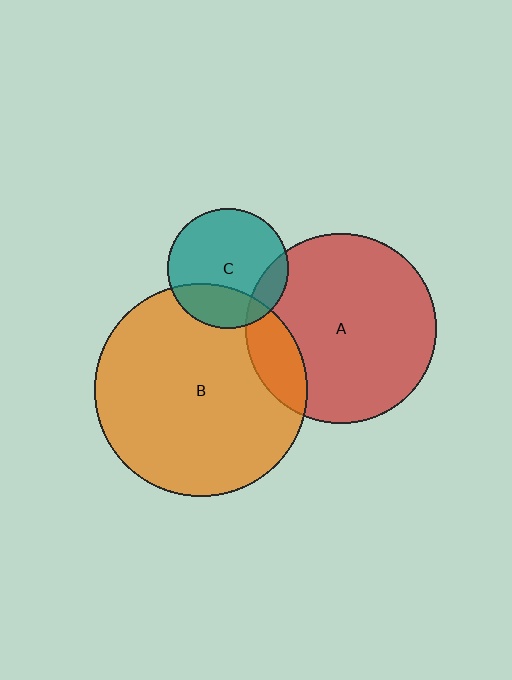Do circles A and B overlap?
Yes.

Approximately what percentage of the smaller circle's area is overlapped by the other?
Approximately 15%.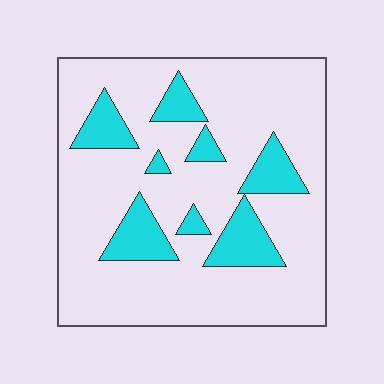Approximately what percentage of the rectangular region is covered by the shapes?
Approximately 20%.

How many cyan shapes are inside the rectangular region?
8.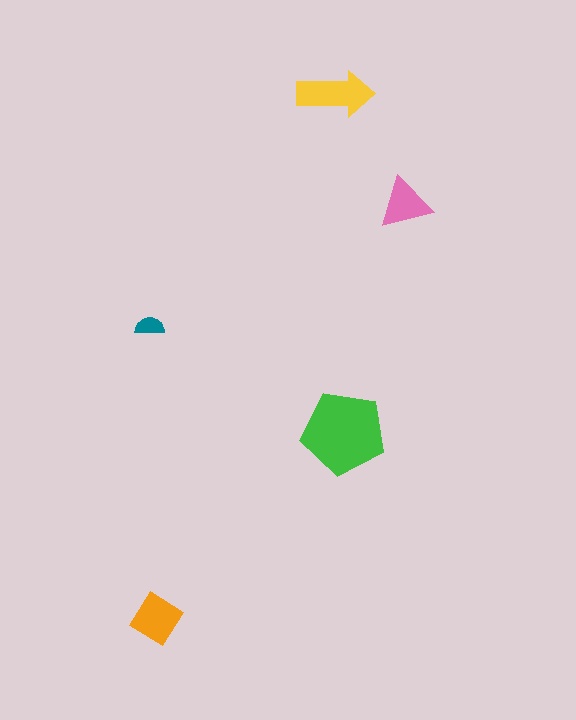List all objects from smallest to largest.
The teal semicircle, the pink triangle, the orange diamond, the yellow arrow, the green pentagon.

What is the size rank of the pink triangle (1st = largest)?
4th.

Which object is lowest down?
The orange diamond is bottommost.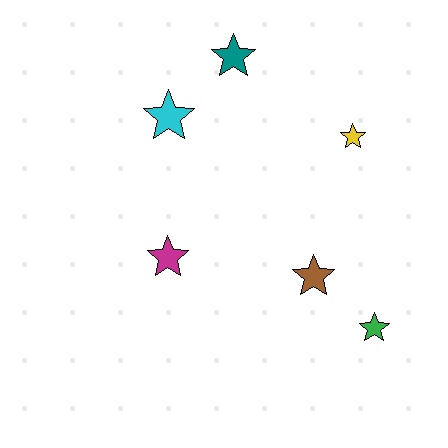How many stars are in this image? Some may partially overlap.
There are 6 stars.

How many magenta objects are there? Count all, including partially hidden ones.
There is 1 magenta object.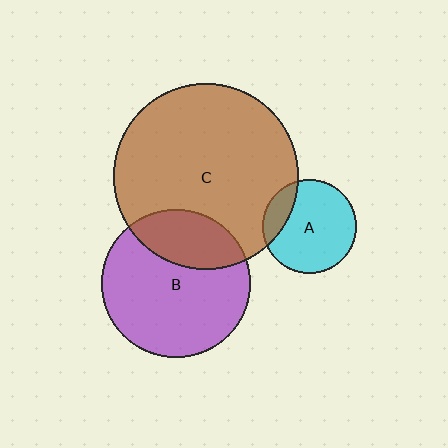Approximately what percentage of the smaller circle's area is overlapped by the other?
Approximately 25%.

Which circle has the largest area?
Circle C (brown).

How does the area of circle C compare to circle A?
Approximately 3.9 times.